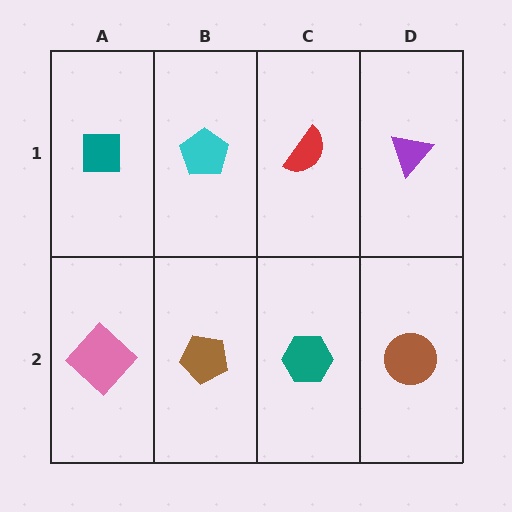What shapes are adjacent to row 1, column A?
A pink diamond (row 2, column A), a cyan pentagon (row 1, column B).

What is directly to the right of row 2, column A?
A brown pentagon.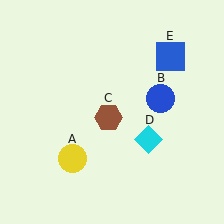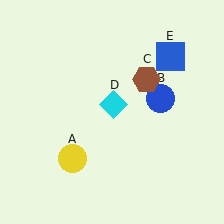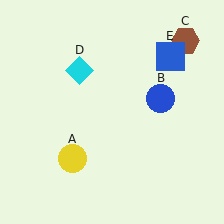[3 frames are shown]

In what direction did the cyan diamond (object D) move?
The cyan diamond (object D) moved up and to the left.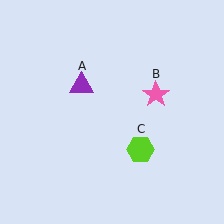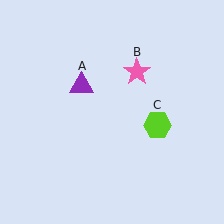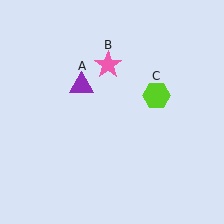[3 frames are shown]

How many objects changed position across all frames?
2 objects changed position: pink star (object B), lime hexagon (object C).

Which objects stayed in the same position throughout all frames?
Purple triangle (object A) remained stationary.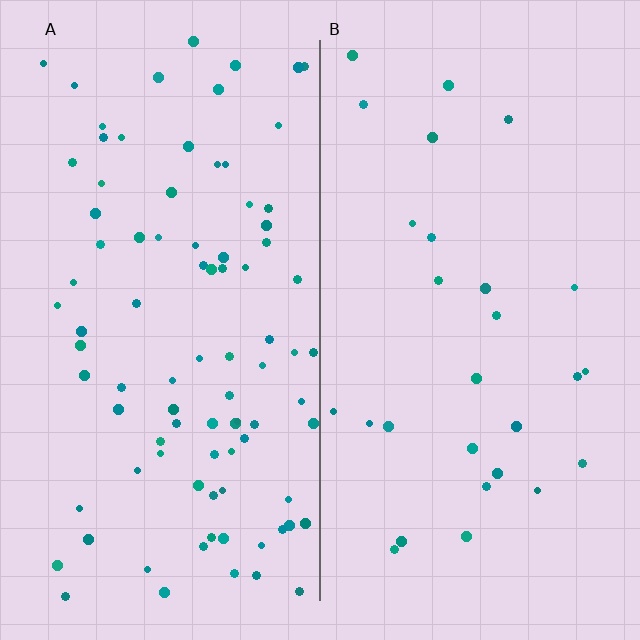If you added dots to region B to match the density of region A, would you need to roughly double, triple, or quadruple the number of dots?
Approximately triple.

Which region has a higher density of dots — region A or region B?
A (the left).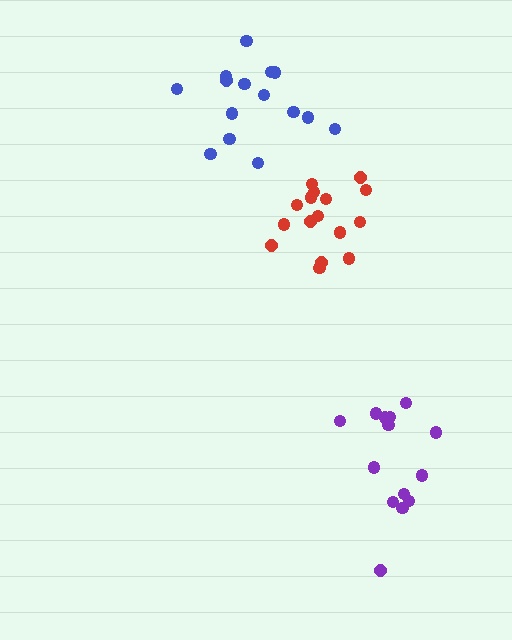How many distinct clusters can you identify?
There are 3 distinct clusters.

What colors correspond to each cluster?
The clusters are colored: red, blue, purple.